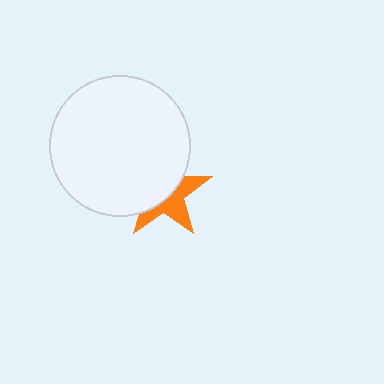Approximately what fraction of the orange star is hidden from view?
Roughly 55% of the orange star is hidden behind the white circle.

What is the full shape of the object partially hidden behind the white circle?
The partially hidden object is an orange star.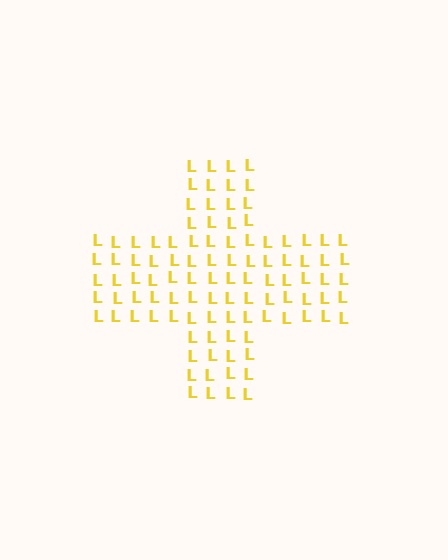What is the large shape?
The large shape is a cross.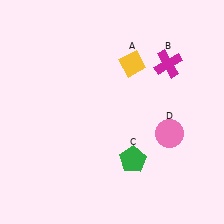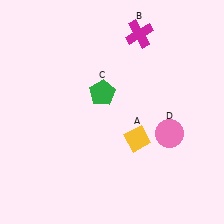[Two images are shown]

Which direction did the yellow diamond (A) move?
The yellow diamond (A) moved down.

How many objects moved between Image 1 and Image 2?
3 objects moved between the two images.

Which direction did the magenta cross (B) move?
The magenta cross (B) moved up.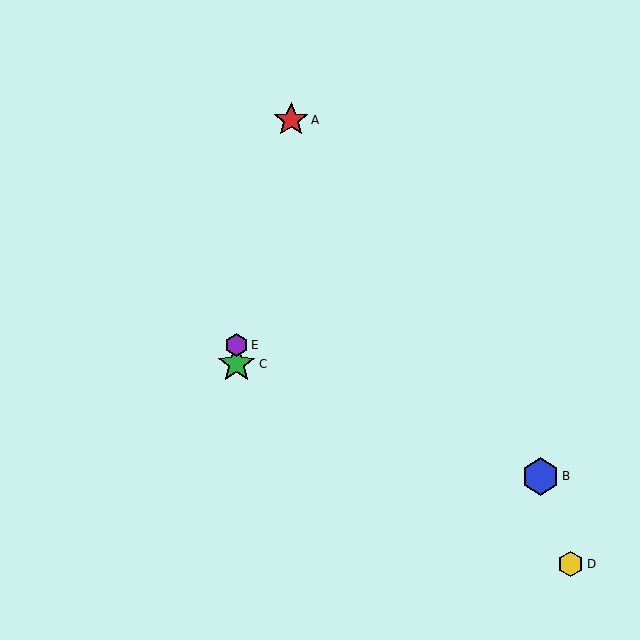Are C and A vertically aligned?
No, C is at x≈237 and A is at x≈291.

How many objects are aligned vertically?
2 objects (C, E) are aligned vertically.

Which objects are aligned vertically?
Objects C, E are aligned vertically.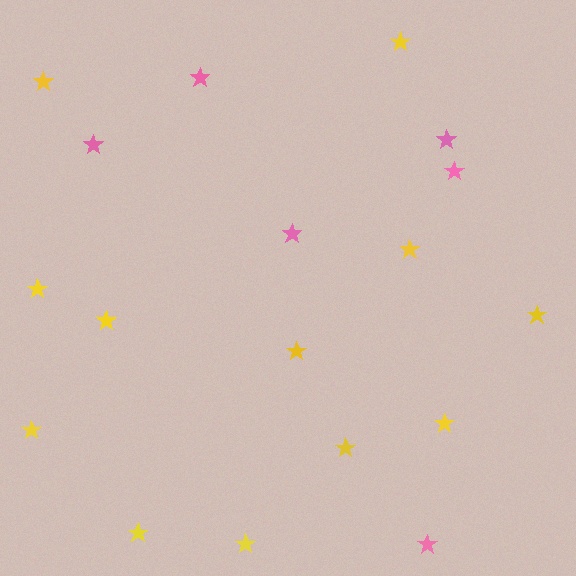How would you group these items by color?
There are 2 groups: one group of pink stars (6) and one group of yellow stars (12).